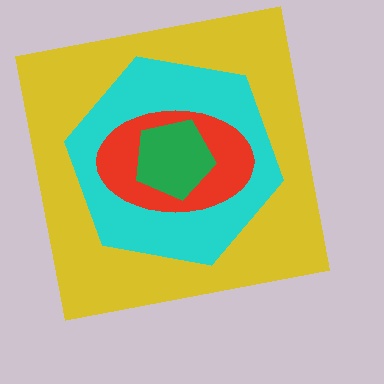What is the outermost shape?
The yellow square.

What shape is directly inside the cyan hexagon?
The red ellipse.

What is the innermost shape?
The green pentagon.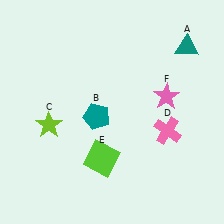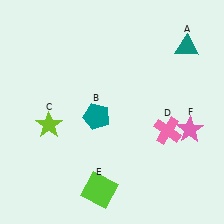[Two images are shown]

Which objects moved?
The objects that moved are: the lime square (E), the pink star (F).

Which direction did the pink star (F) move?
The pink star (F) moved down.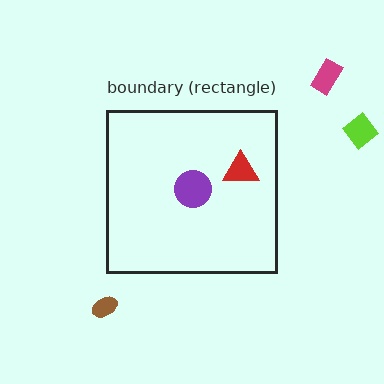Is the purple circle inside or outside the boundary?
Inside.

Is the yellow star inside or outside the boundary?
Inside.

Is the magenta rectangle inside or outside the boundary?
Outside.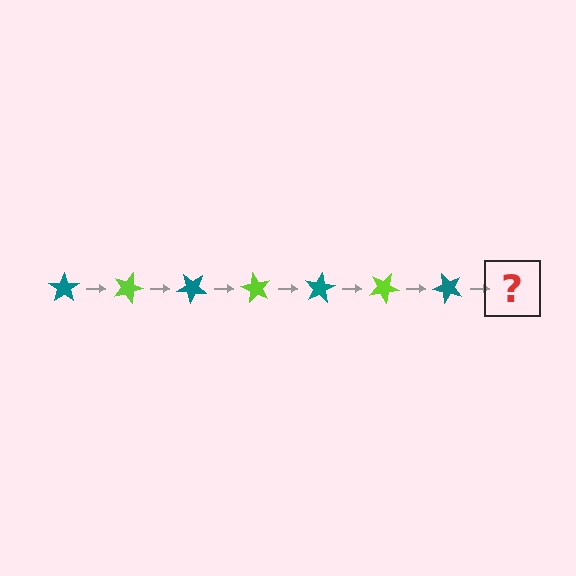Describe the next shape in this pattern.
It should be a lime star, rotated 140 degrees from the start.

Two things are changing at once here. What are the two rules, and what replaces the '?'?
The two rules are that it rotates 20 degrees each step and the color cycles through teal and lime. The '?' should be a lime star, rotated 140 degrees from the start.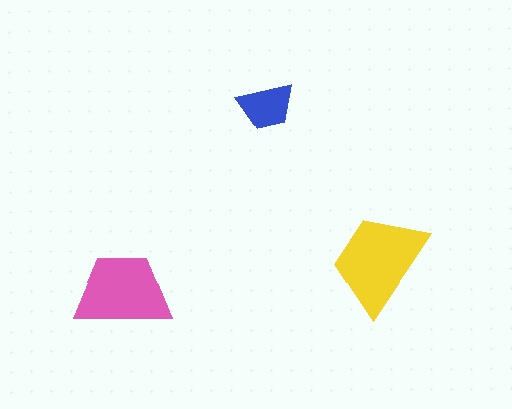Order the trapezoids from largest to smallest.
the yellow one, the pink one, the blue one.